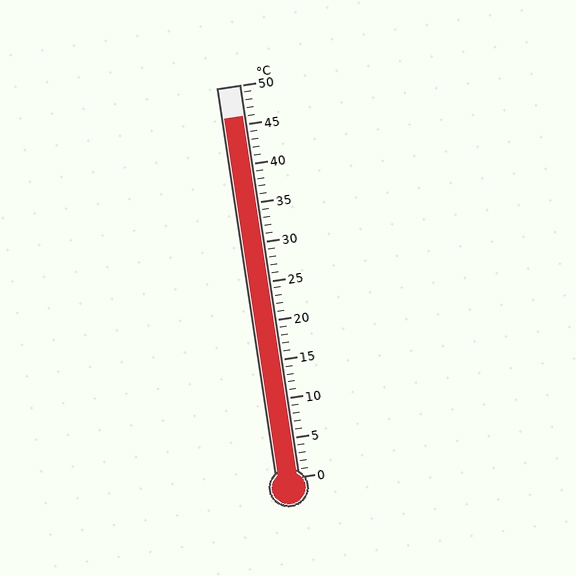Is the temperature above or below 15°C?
The temperature is above 15°C.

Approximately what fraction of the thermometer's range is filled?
The thermometer is filled to approximately 90% of its range.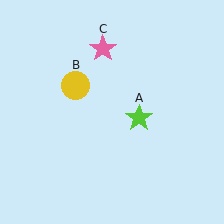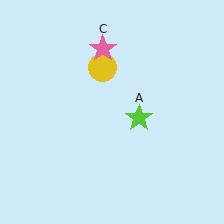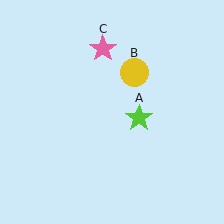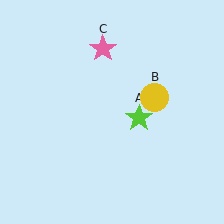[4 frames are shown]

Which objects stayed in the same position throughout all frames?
Lime star (object A) and pink star (object C) remained stationary.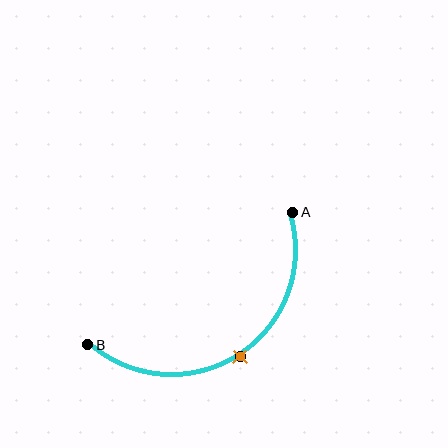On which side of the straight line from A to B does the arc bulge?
The arc bulges below the straight line connecting A and B.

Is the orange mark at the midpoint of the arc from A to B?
Yes. The orange mark lies on the arc at equal arc-length from both A and B — it is the arc midpoint.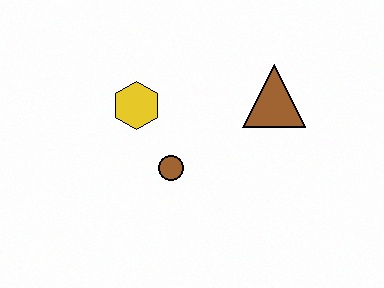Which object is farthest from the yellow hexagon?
The brown triangle is farthest from the yellow hexagon.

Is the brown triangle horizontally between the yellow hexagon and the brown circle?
No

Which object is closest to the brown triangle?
The brown circle is closest to the brown triangle.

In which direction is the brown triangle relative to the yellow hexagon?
The brown triangle is to the right of the yellow hexagon.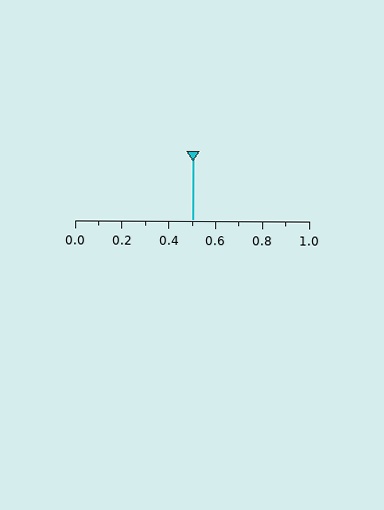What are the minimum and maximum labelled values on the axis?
The axis runs from 0.0 to 1.0.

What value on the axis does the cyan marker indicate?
The marker indicates approximately 0.5.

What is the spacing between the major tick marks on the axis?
The major ticks are spaced 0.2 apart.